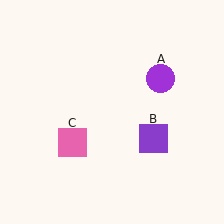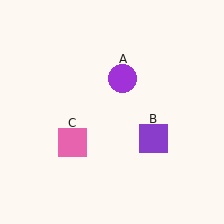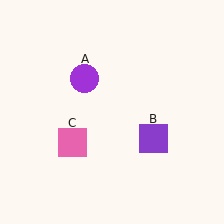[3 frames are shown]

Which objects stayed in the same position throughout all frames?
Purple square (object B) and pink square (object C) remained stationary.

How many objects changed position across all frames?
1 object changed position: purple circle (object A).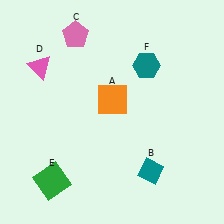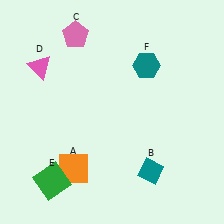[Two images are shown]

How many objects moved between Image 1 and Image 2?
1 object moved between the two images.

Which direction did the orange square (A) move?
The orange square (A) moved down.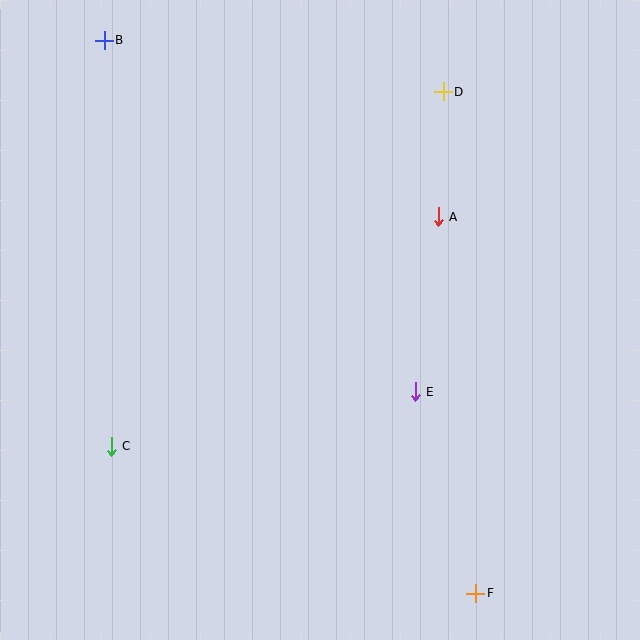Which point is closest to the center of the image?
Point E at (415, 392) is closest to the center.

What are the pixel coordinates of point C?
Point C is at (111, 446).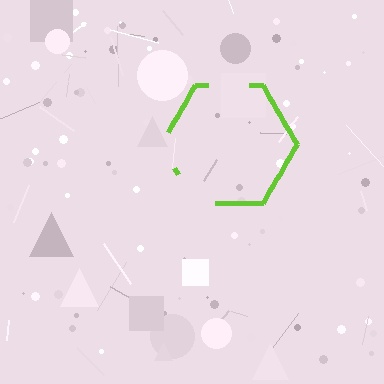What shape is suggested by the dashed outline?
The dashed outline suggests a hexagon.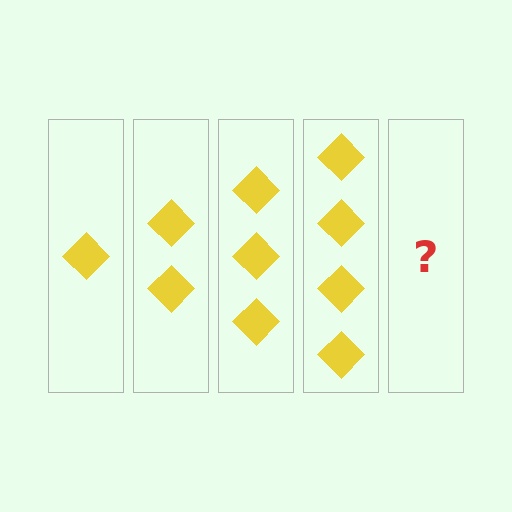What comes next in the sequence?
The next element should be 5 diamonds.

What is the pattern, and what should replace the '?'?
The pattern is that each step adds one more diamond. The '?' should be 5 diamonds.